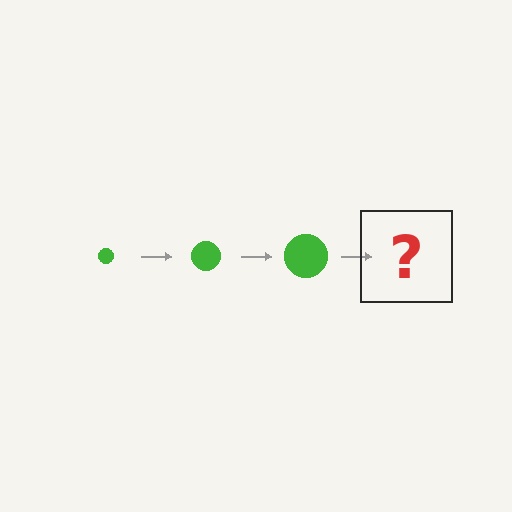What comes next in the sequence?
The next element should be a green circle, larger than the previous one.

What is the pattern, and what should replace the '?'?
The pattern is that the circle gets progressively larger each step. The '?' should be a green circle, larger than the previous one.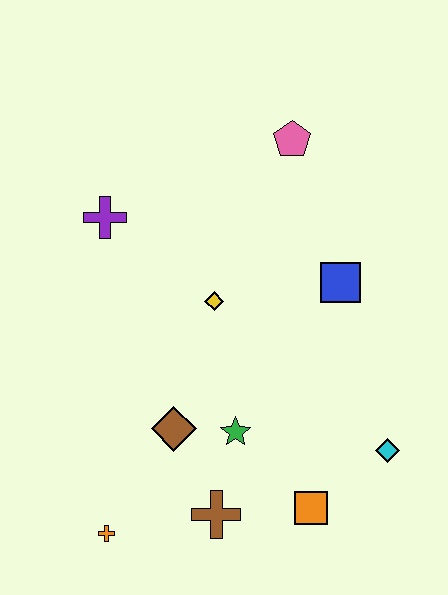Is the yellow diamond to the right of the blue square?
No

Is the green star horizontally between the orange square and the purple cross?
Yes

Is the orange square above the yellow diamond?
No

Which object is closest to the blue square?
The yellow diamond is closest to the blue square.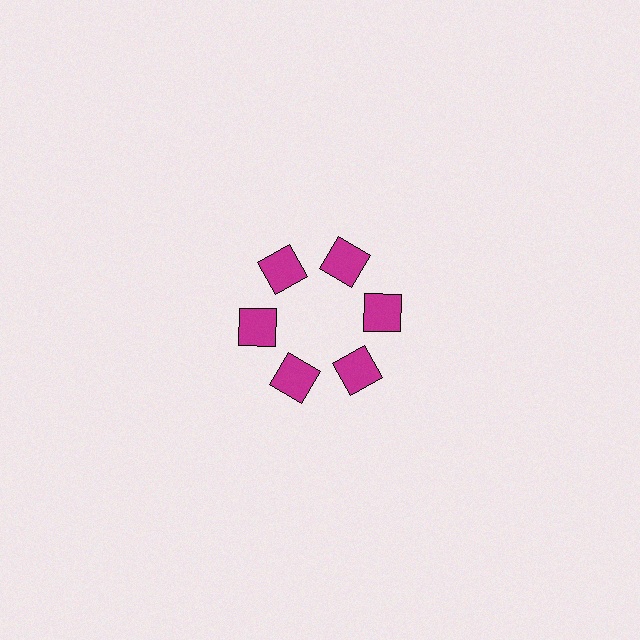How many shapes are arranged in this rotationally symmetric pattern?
There are 6 shapes, arranged in 6 groups of 1.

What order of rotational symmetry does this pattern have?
This pattern has 6-fold rotational symmetry.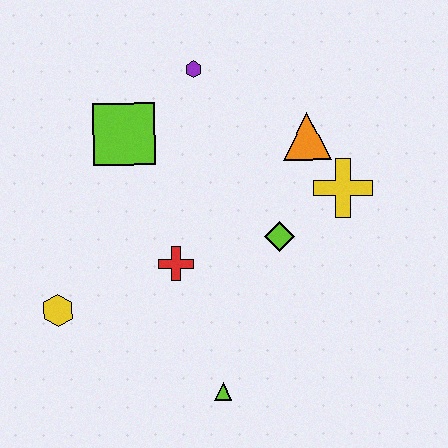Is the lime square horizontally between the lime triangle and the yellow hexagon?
Yes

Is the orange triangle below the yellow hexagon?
No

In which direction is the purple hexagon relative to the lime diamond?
The purple hexagon is above the lime diamond.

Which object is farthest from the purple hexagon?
The lime triangle is farthest from the purple hexagon.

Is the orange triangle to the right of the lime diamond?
Yes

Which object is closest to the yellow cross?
The orange triangle is closest to the yellow cross.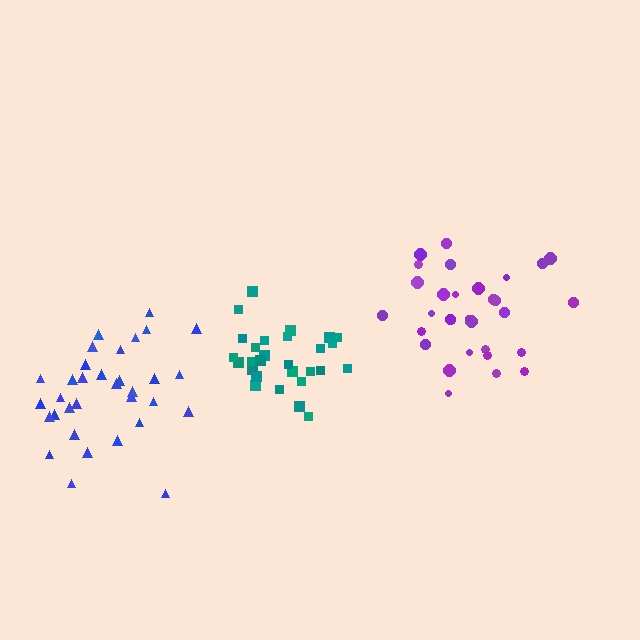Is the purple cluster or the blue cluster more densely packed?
Blue.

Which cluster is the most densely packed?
Teal.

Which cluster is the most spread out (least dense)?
Purple.